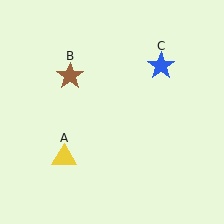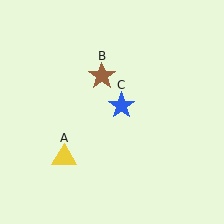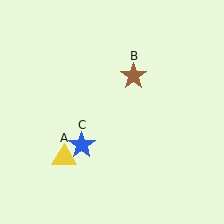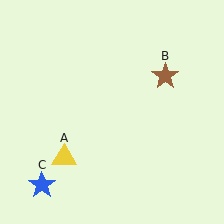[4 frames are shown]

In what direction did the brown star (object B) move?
The brown star (object B) moved right.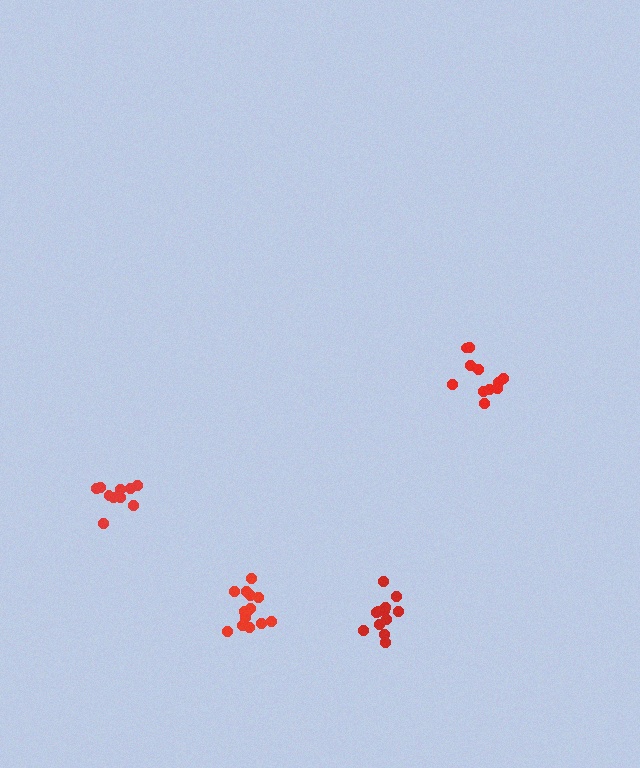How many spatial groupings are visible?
There are 4 spatial groupings.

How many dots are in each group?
Group 1: 12 dots, Group 2: 10 dots, Group 3: 11 dots, Group 4: 14 dots (47 total).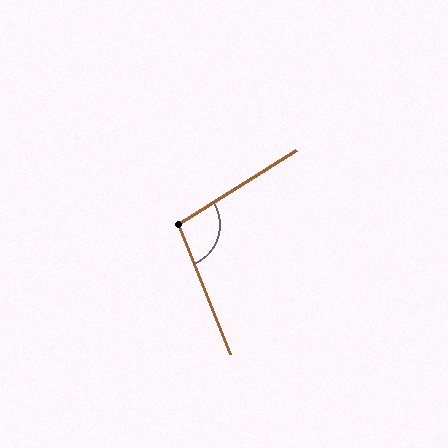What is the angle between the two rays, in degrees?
Approximately 100 degrees.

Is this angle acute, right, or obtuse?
It is obtuse.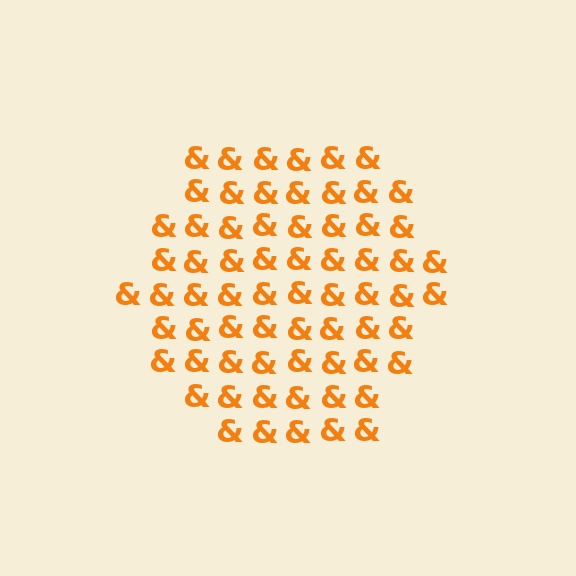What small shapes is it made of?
It is made of small ampersands.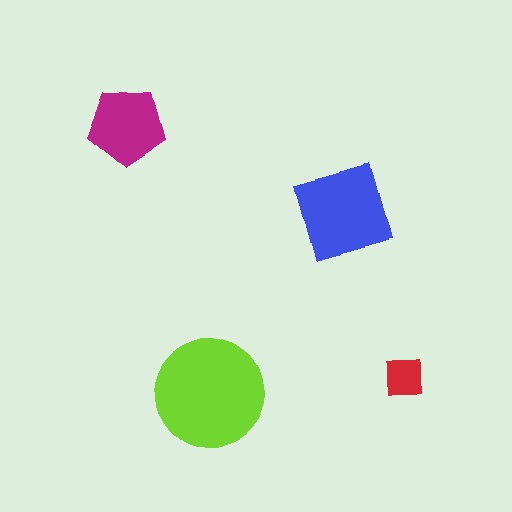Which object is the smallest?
The red square.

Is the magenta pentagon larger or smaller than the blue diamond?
Smaller.